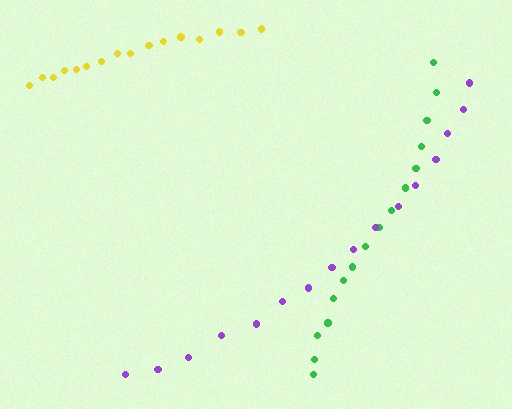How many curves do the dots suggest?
There are 3 distinct paths.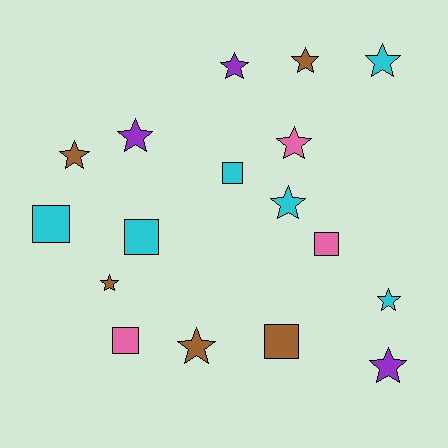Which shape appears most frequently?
Star, with 11 objects.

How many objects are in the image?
There are 17 objects.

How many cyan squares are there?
There are 3 cyan squares.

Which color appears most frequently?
Cyan, with 6 objects.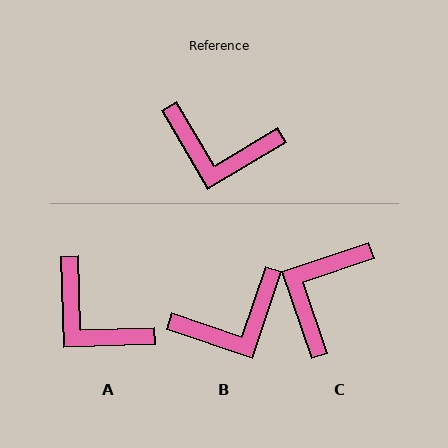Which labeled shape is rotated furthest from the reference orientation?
C, about 102 degrees away.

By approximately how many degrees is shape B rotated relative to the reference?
Approximately 41 degrees counter-clockwise.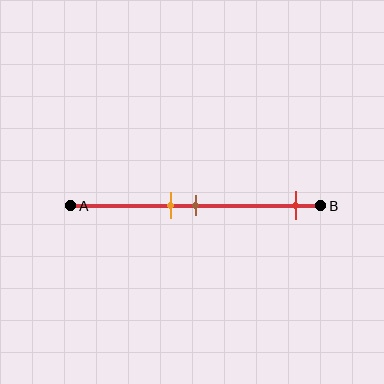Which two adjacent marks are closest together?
The orange and brown marks are the closest adjacent pair.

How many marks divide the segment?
There are 3 marks dividing the segment.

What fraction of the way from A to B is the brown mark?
The brown mark is approximately 50% (0.5) of the way from A to B.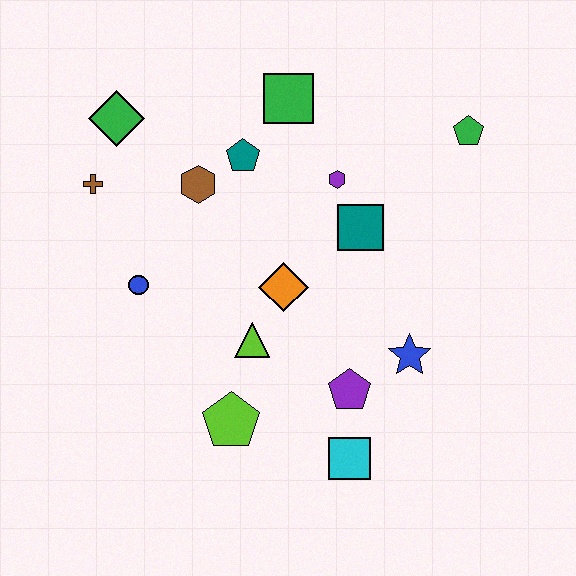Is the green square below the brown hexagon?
No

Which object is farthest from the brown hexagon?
The cyan square is farthest from the brown hexagon.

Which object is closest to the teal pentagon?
The brown hexagon is closest to the teal pentagon.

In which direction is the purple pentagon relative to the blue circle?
The purple pentagon is to the right of the blue circle.